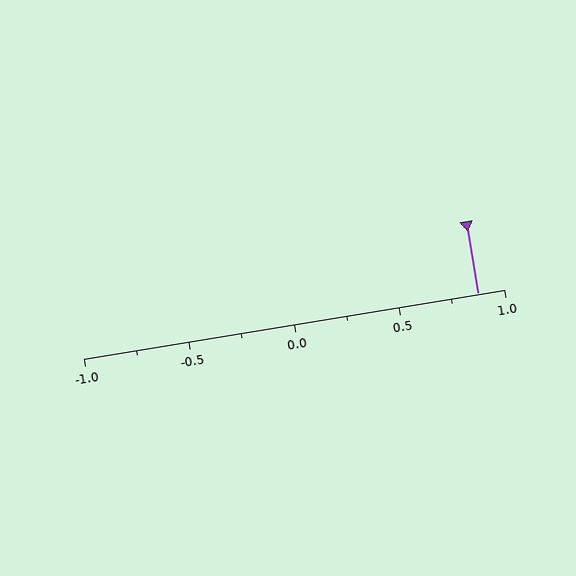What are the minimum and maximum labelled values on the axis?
The axis runs from -1.0 to 1.0.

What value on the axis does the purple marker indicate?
The marker indicates approximately 0.88.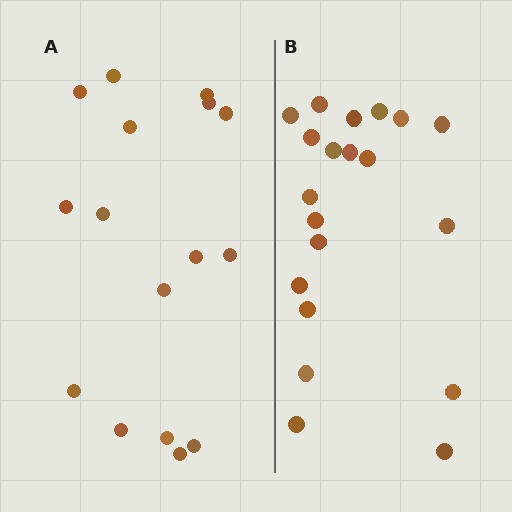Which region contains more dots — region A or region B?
Region B (the right region) has more dots.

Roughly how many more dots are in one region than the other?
Region B has about 4 more dots than region A.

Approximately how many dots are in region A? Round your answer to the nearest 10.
About 20 dots. (The exact count is 16, which rounds to 20.)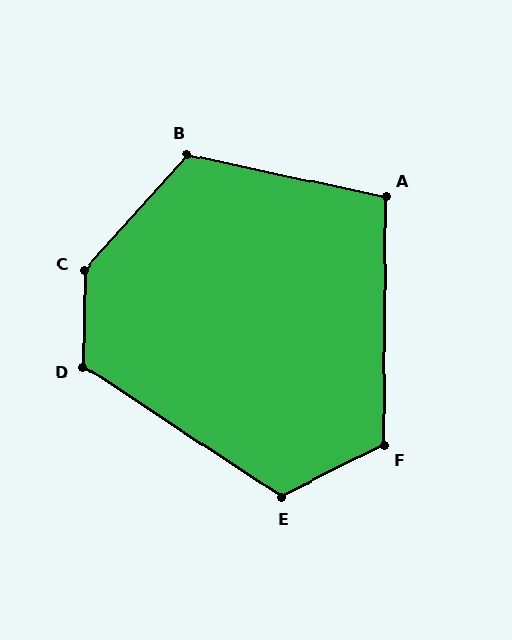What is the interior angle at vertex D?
Approximately 123 degrees (obtuse).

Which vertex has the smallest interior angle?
A, at approximately 102 degrees.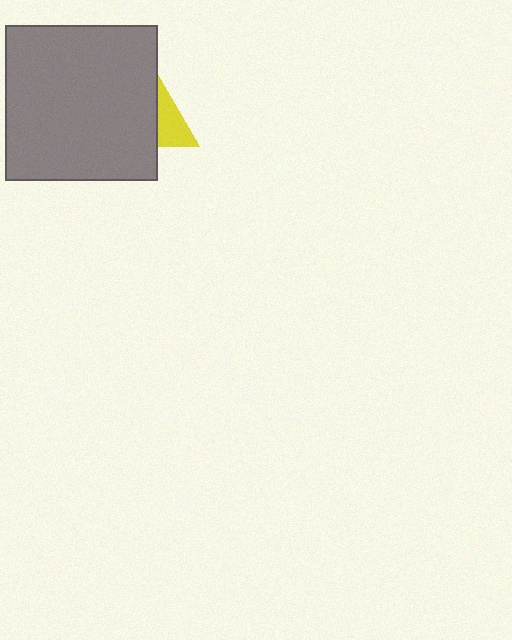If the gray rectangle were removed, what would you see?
You would see the complete yellow triangle.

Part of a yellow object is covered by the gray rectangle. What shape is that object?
It is a triangle.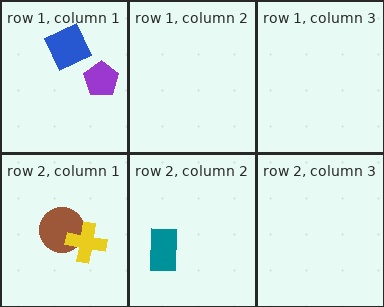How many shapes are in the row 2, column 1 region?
2.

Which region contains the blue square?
The row 1, column 1 region.